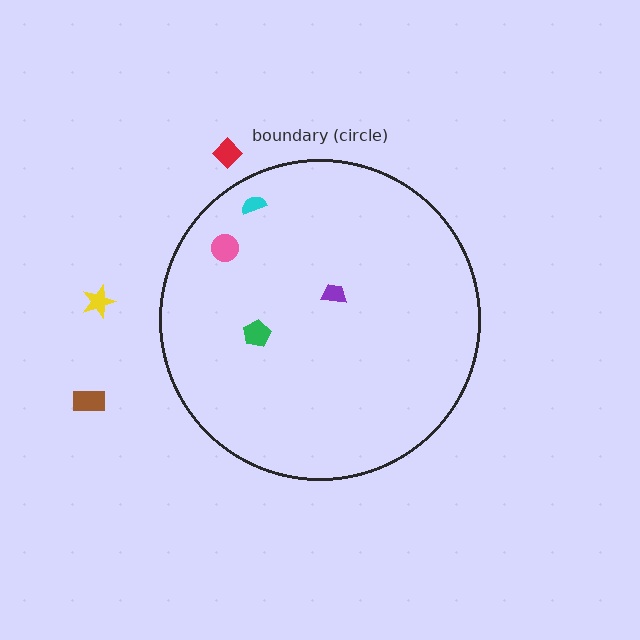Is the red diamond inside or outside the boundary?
Outside.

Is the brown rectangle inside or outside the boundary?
Outside.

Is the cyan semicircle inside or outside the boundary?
Inside.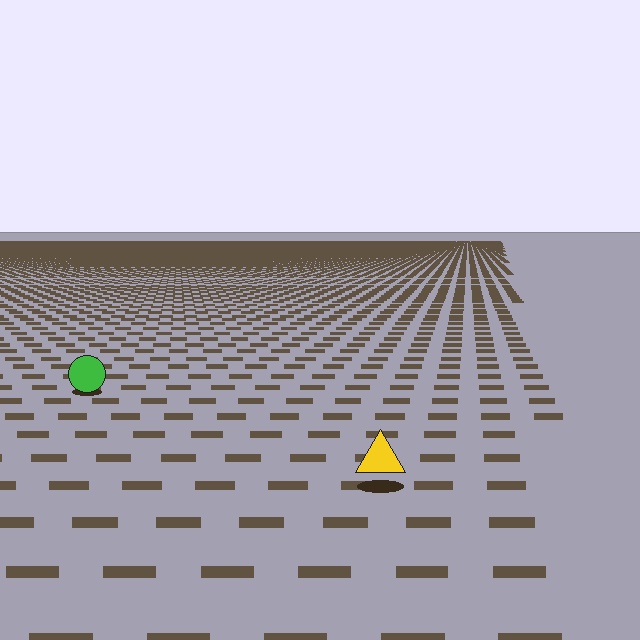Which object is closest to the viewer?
The yellow triangle is closest. The texture marks near it are larger and more spread out.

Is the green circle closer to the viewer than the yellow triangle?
No. The yellow triangle is closer — you can tell from the texture gradient: the ground texture is coarser near it.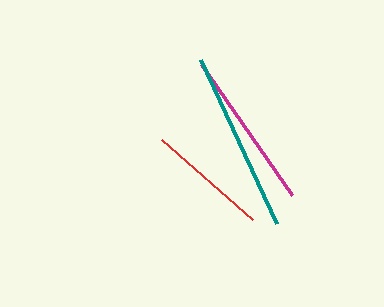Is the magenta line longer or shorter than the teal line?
The teal line is longer than the magenta line.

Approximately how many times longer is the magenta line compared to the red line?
The magenta line is approximately 1.3 times the length of the red line.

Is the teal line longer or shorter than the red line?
The teal line is longer than the red line.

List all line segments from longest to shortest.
From longest to shortest: teal, magenta, red.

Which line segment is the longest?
The teal line is the longest at approximately 181 pixels.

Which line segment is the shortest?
The red line is the shortest at approximately 121 pixels.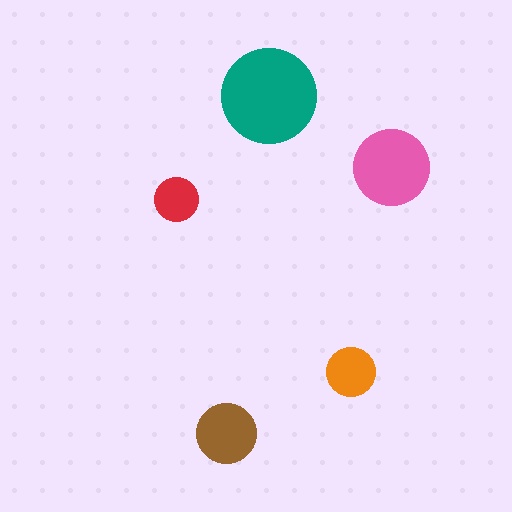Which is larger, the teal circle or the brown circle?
The teal one.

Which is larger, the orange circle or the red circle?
The orange one.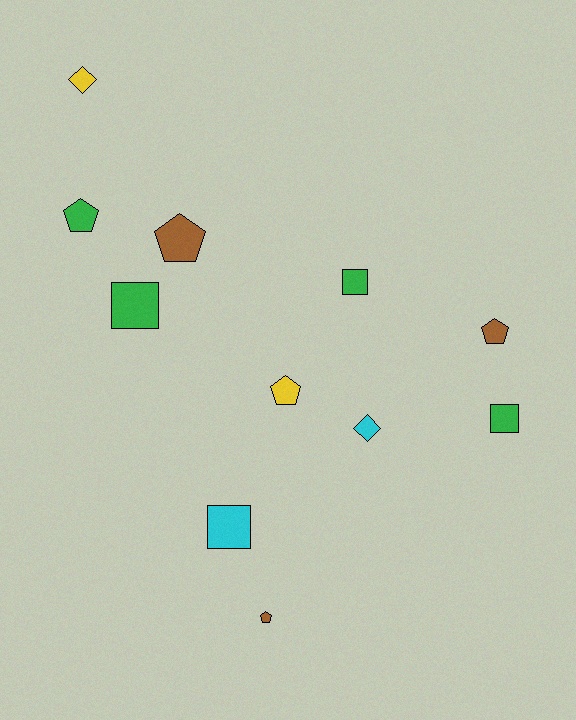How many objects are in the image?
There are 11 objects.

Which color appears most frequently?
Green, with 4 objects.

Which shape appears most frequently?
Pentagon, with 5 objects.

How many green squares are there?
There are 3 green squares.